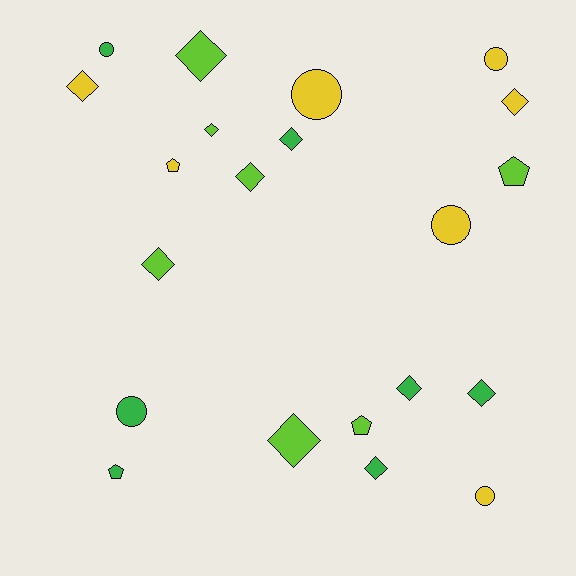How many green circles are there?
There are 2 green circles.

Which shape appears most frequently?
Diamond, with 11 objects.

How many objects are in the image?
There are 21 objects.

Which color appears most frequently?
Green, with 7 objects.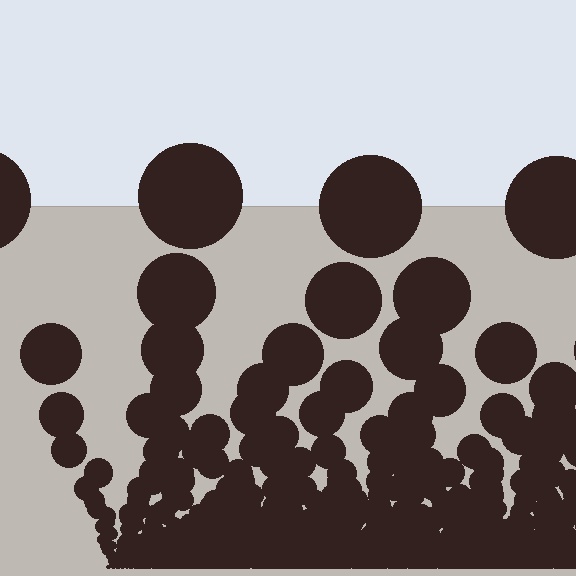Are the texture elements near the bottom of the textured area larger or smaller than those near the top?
Smaller. The gradient is inverted — elements near the bottom are smaller and denser.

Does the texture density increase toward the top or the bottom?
Density increases toward the bottom.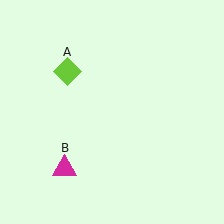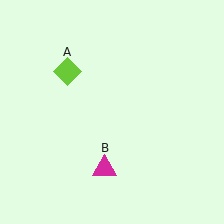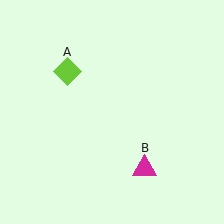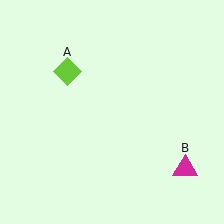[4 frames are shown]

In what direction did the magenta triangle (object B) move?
The magenta triangle (object B) moved right.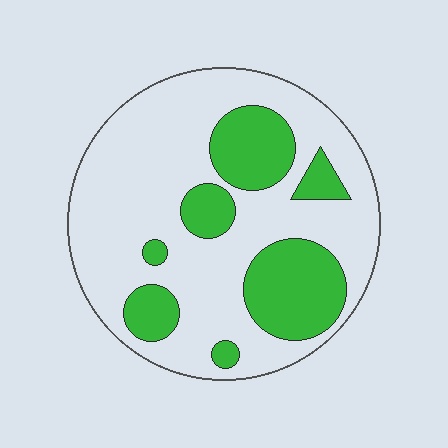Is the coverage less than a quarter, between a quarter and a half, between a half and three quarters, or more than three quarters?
Between a quarter and a half.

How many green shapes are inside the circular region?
7.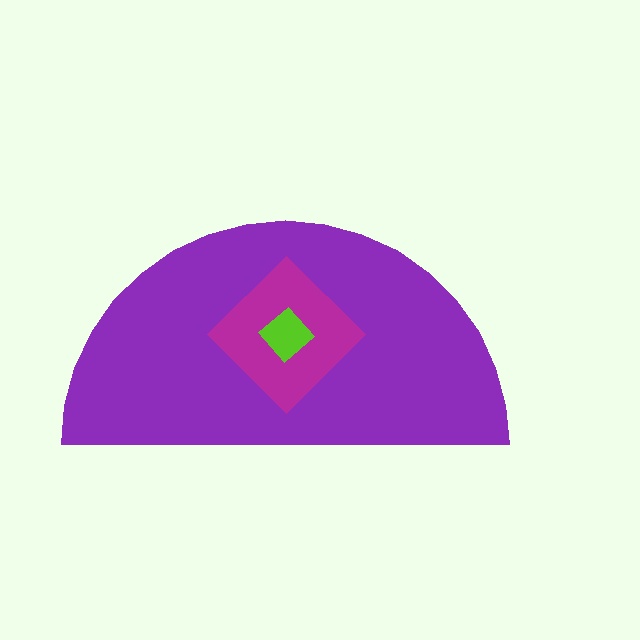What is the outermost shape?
The purple semicircle.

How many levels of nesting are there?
3.